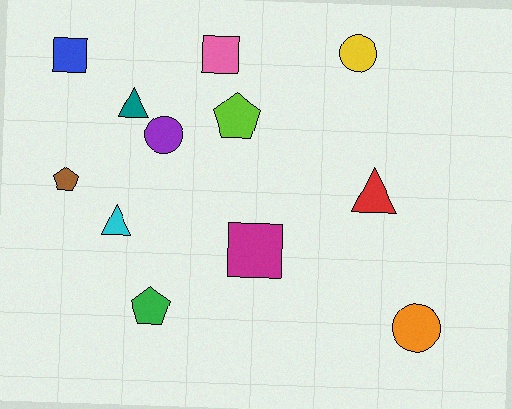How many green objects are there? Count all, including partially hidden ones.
There is 1 green object.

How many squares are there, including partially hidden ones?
There are 3 squares.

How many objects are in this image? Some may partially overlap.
There are 12 objects.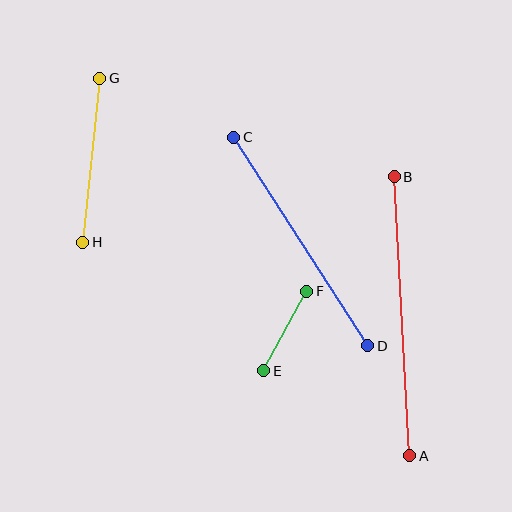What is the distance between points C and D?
The distance is approximately 248 pixels.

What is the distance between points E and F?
The distance is approximately 90 pixels.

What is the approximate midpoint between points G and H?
The midpoint is at approximately (91, 160) pixels.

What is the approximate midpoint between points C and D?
The midpoint is at approximately (301, 241) pixels.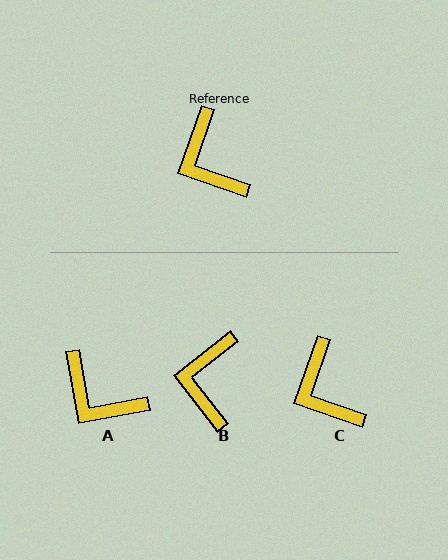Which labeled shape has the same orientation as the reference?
C.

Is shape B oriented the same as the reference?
No, it is off by about 33 degrees.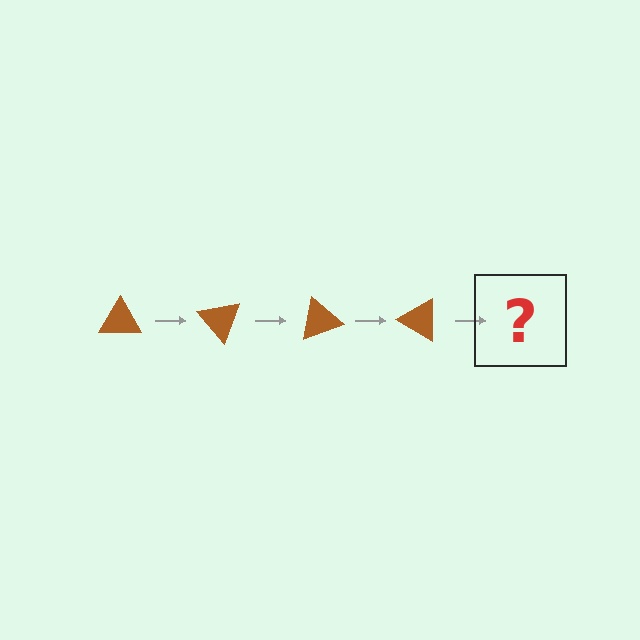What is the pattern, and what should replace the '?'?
The pattern is that the triangle rotates 50 degrees each step. The '?' should be a brown triangle rotated 200 degrees.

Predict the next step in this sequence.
The next step is a brown triangle rotated 200 degrees.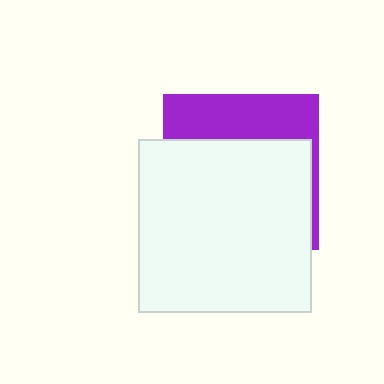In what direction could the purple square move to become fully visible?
The purple square could move up. That would shift it out from behind the white square entirely.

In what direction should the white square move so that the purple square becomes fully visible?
The white square should move down. That is the shortest direction to clear the overlap and leave the purple square fully visible.